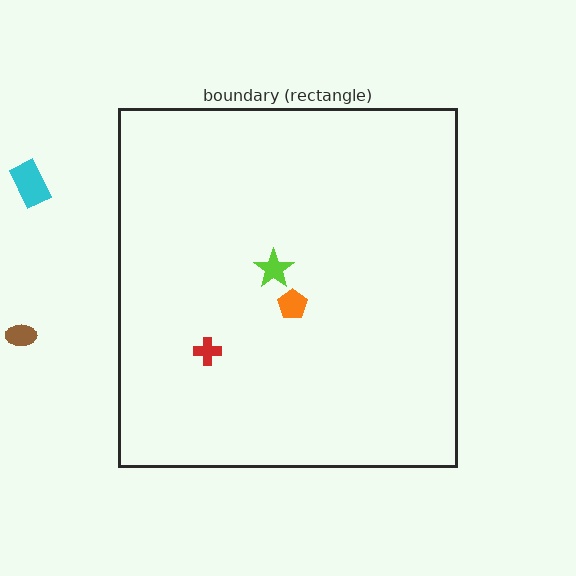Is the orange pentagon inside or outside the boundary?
Inside.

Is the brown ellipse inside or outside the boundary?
Outside.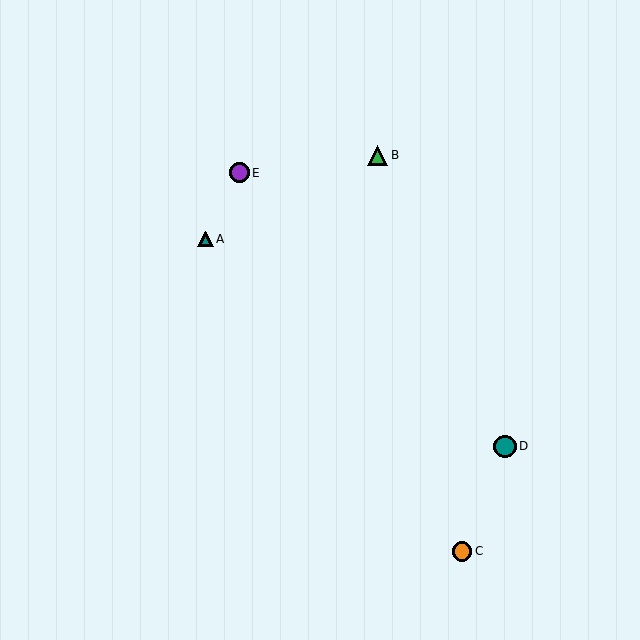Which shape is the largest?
The teal circle (labeled D) is the largest.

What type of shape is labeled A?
Shape A is a teal triangle.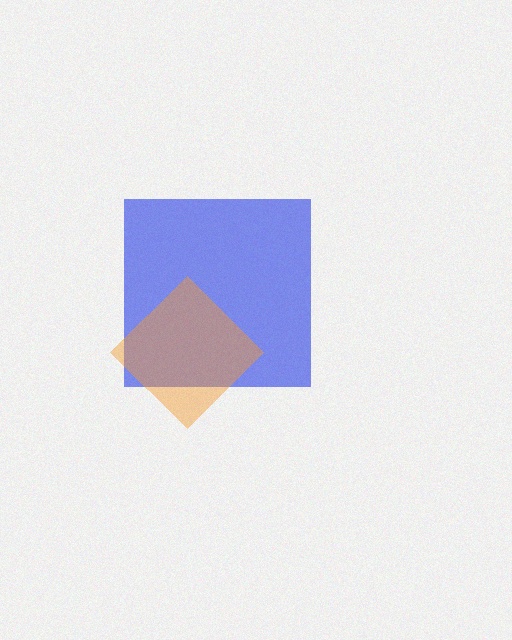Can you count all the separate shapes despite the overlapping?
Yes, there are 2 separate shapes.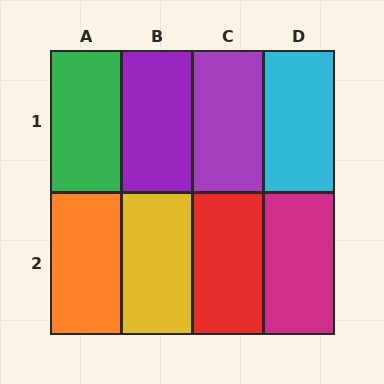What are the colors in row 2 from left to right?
Orange, yellow, red, magenta.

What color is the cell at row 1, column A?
Green.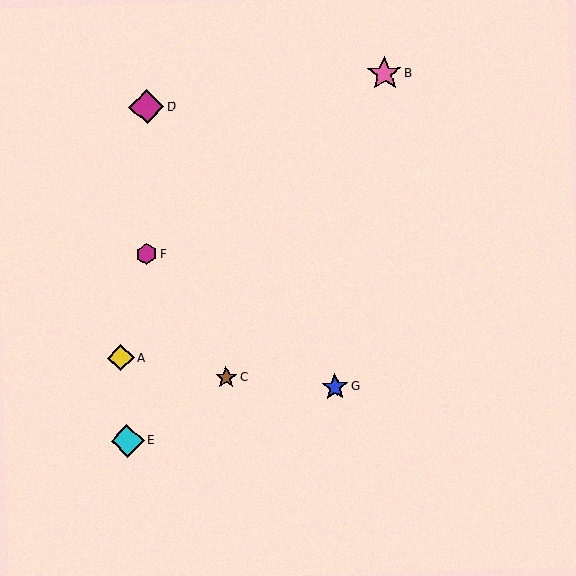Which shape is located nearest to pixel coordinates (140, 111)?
The magenta diamond (labeled D) at (147, 107) is nearest to that location.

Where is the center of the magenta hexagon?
The center of the magenta hexagon is at (146, 254).